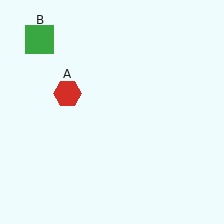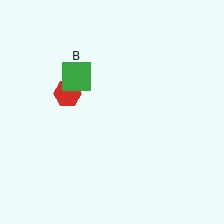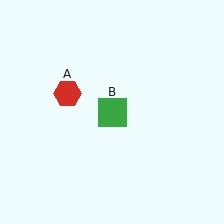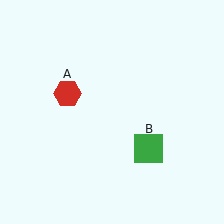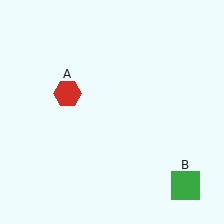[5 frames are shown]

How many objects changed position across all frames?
1 object changed position: green square (object B).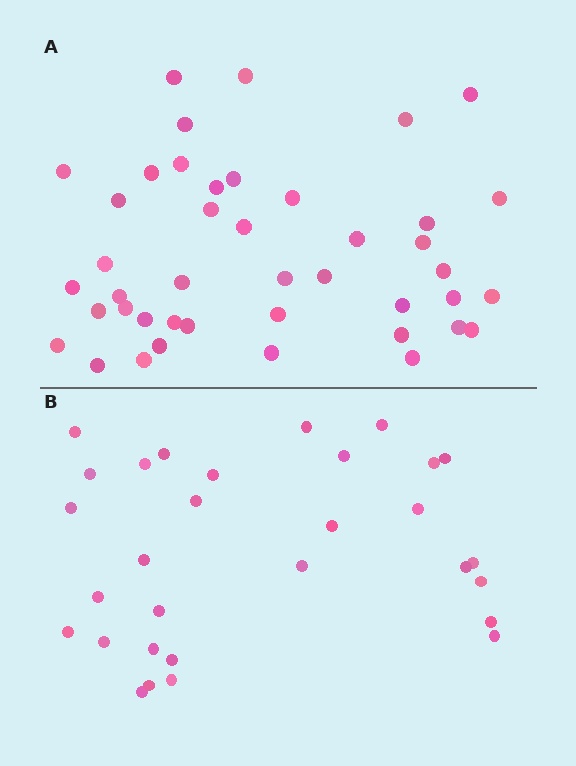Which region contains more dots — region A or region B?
Region A (the top region) has more dots.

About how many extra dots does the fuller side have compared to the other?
Region A has approximately 15 more dots than region B.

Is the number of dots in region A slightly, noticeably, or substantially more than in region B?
Region A has noticeably more, but not dramatically so. The ratio is roughly 1.4 to 1.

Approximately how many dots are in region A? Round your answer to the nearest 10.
About 40 dots. (The exact count is 43, which rounds to 40.)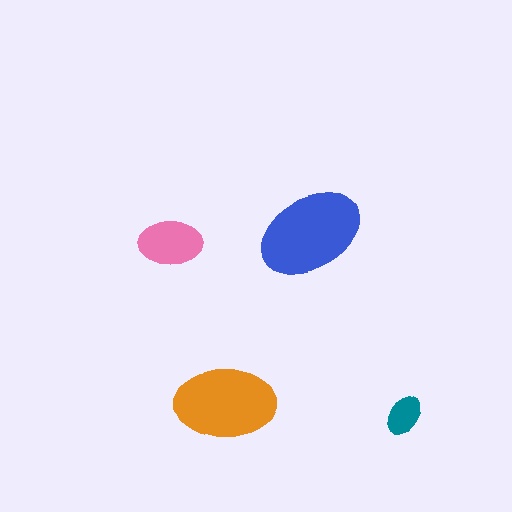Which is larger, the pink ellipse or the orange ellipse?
The orange one.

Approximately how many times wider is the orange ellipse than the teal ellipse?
About 2.5 times wider.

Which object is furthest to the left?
The pink ellipse is leftmost.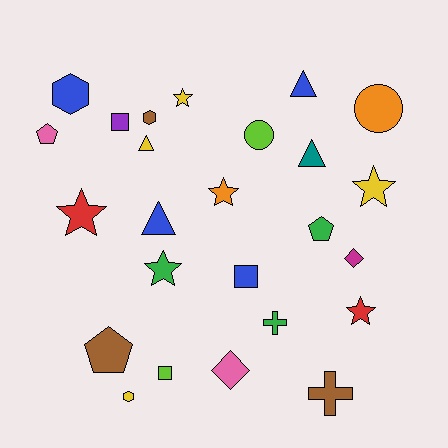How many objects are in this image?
There are 25 objects.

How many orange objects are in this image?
There are 2 orange objects.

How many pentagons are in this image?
There are 3 pentagons.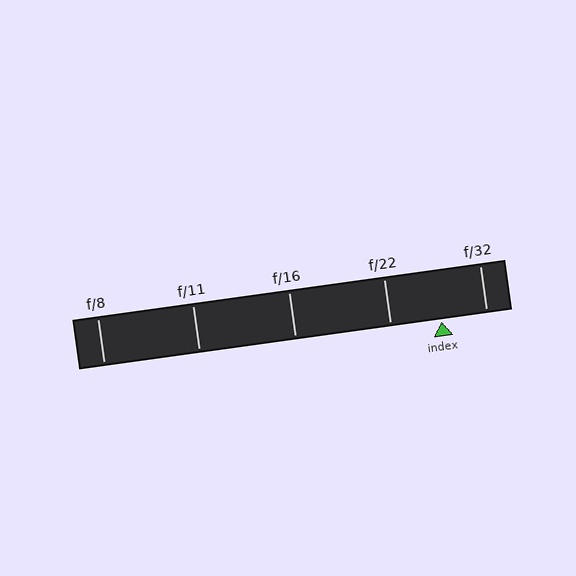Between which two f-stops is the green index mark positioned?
The index mark is between f/22 and f/32.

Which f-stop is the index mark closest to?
The index mark is closest to f/32.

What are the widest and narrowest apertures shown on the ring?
The widest aperture shown is f/8 and the narrowest is f/32.